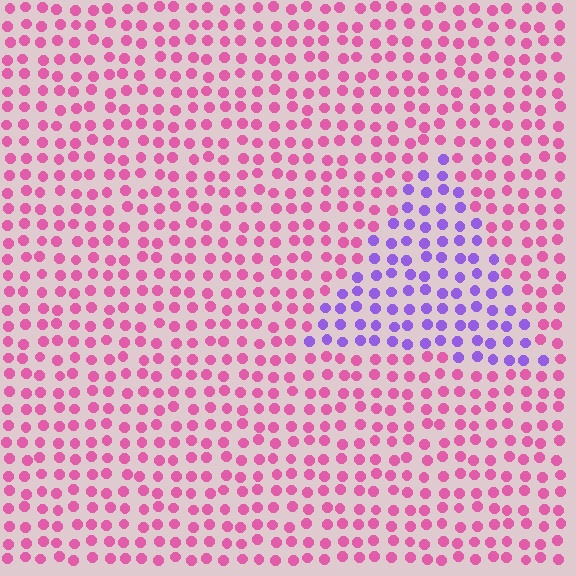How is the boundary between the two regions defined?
The boundary is defined purely by a slight shift in hue (about 60 degrees). Spacing, size, and orientation are identical on both sides.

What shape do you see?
I see a triangle.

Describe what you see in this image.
The image is filled with small pink elements in a uniform arrangement. A triangle-shaped region is visible where the elements are tinted to a slightly different hue, forming a subtle color boundary.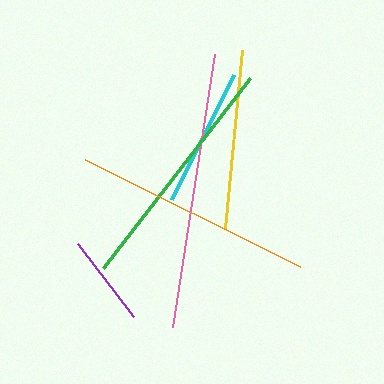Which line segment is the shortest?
The purple line is the shortest at approximately 92 pixels.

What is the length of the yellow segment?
The yellow segment is approximately 179 pixels long.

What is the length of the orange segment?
The orange segment is approximately 240 pixels long.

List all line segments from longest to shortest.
From longest to shortest: pink, green, orange, yellow, cyan, purple.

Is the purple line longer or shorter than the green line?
The green line is longer than the purple line.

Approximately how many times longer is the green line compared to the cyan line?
The green line is approximately 1.7 times the length of the cyan line.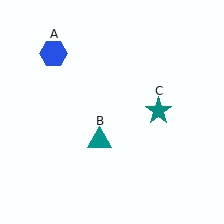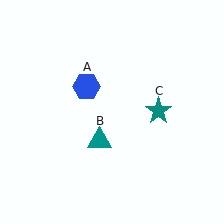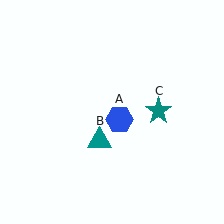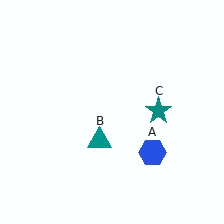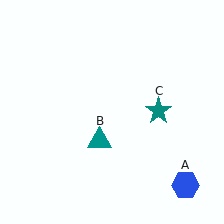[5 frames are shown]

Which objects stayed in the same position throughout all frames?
Teal triangle (object B) and teal star (object C) remained stationary.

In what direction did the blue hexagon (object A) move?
The blue hexagon (object A) moved down and to the right.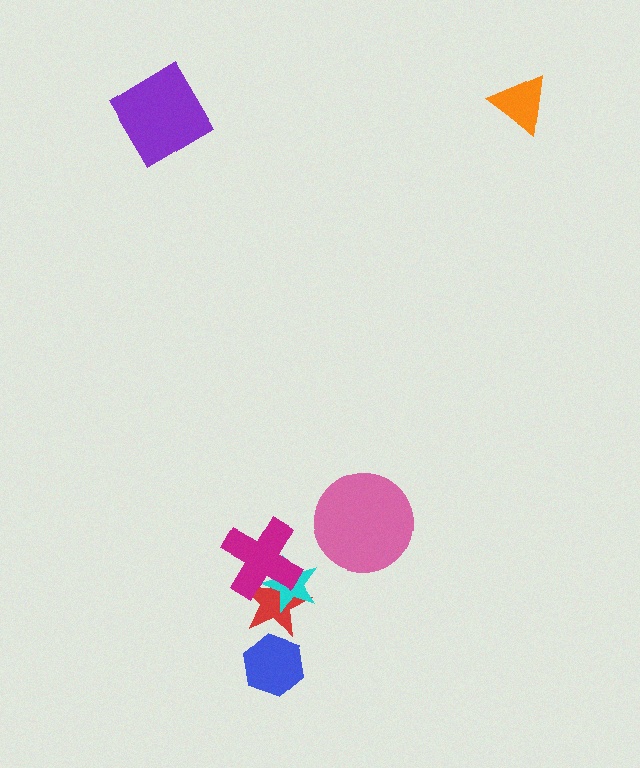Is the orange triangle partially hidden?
No, no other shape covers it.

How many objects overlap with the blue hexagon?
1 object overlaps with the blue hexagon.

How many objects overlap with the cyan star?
2 objects overlap with the cyan star.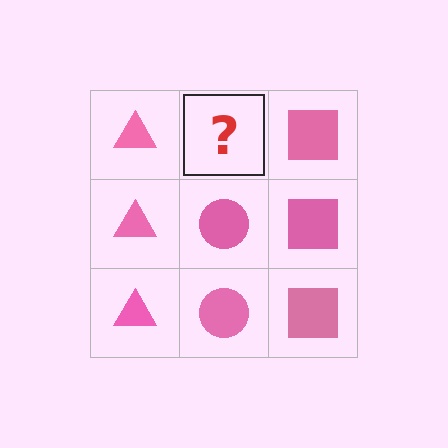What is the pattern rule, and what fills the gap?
The rule is that each column has a consistent shape. The gap should be filled with a pink circle.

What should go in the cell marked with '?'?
The missing cell should contain a pink circle.